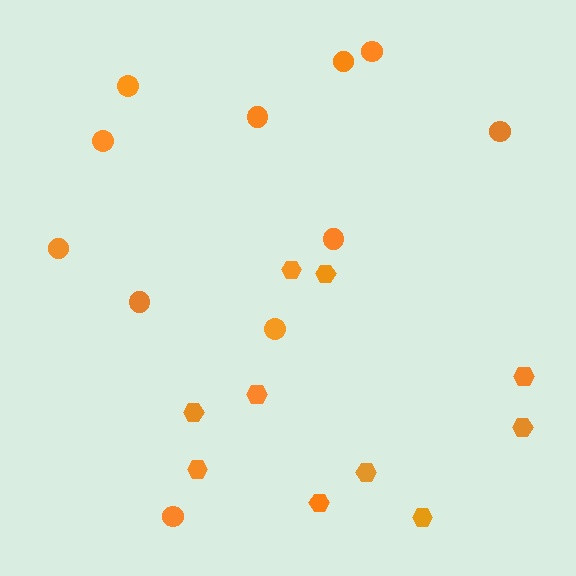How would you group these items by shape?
There are 2 groups: one group of circles (11) and one group of hexagons (10).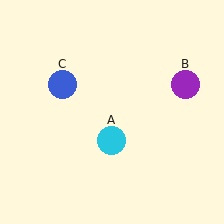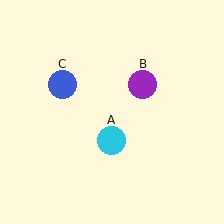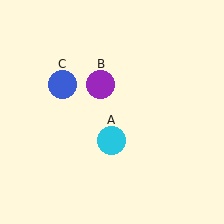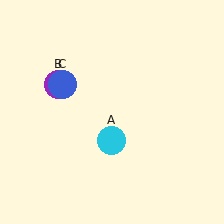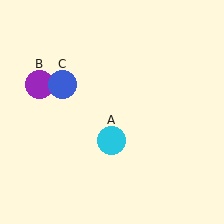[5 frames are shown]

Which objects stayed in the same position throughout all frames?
Cyan circle (object A) and blue circle (object C) remained stationary.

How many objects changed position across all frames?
1 object changed position: purple circle (object B).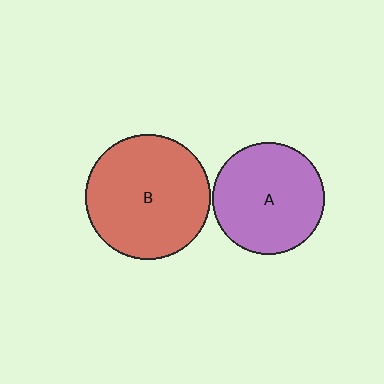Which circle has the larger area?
Circle B (red).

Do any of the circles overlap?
No, none of the circles overlap.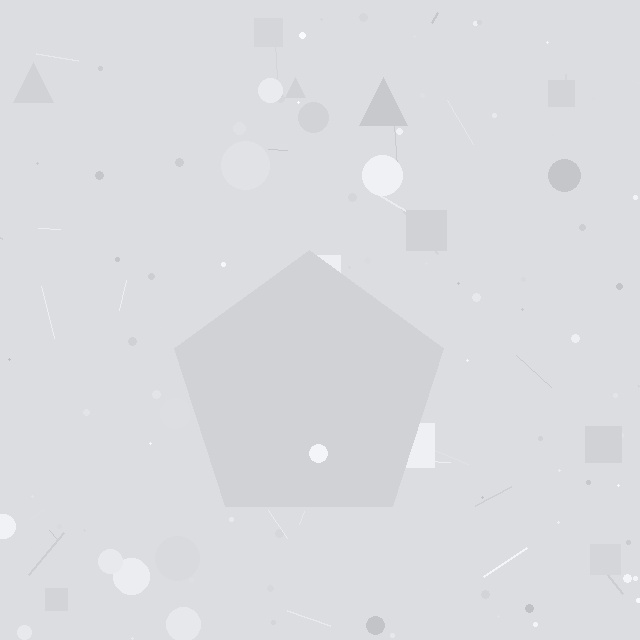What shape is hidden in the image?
A pentagon is hidden in the image.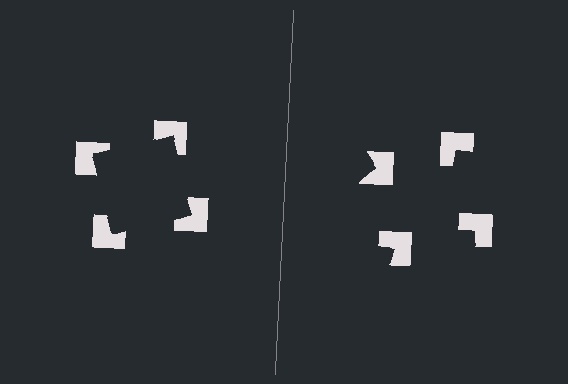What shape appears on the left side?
An illusory square.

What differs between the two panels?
The notched squares are positioned identically on both sides; only the wedge orientations differ. On the left they align to a square; on the right they are misaligned.